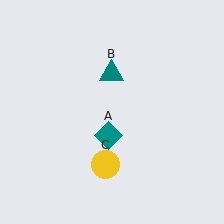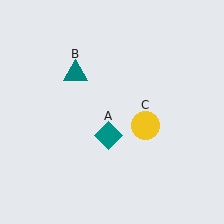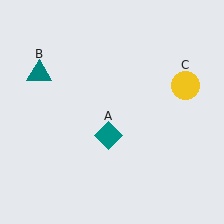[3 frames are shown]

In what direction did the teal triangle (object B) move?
The teal triangle (object B) moved left.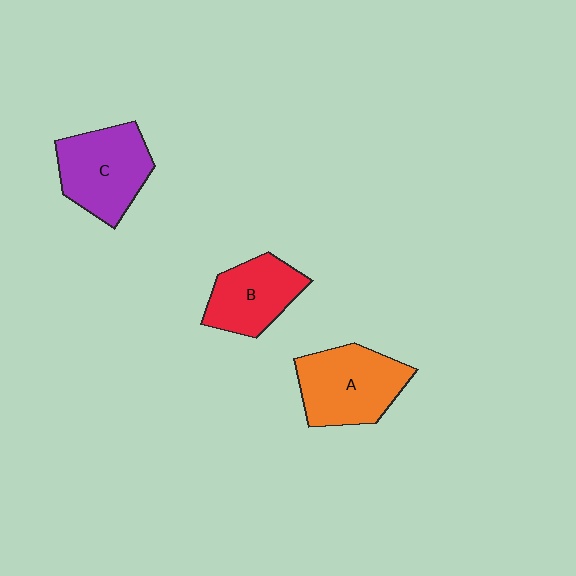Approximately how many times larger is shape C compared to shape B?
Approximately 1.2 times.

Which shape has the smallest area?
Shape B (red).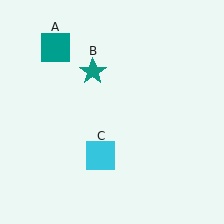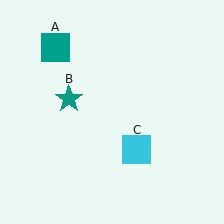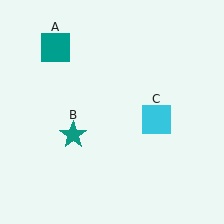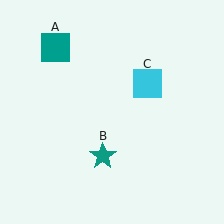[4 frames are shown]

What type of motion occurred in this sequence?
The teal star (object B), cyan square (object C) rotated counterclockwise around the center of the scene.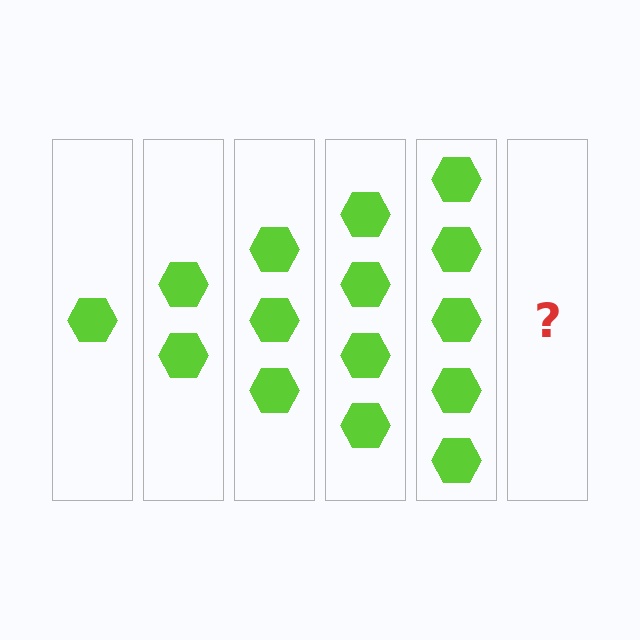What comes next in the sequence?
The next element should be 6 hexagons.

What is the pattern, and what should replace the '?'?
The pattern is that each step adds one more hexagon. The '?' should be 6 hexagons.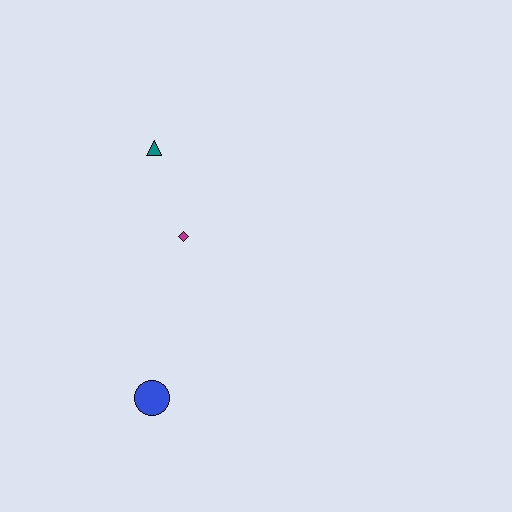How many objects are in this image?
There are 3 objects.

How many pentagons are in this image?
There are no pentagons.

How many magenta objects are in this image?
There is 1 magenta object.